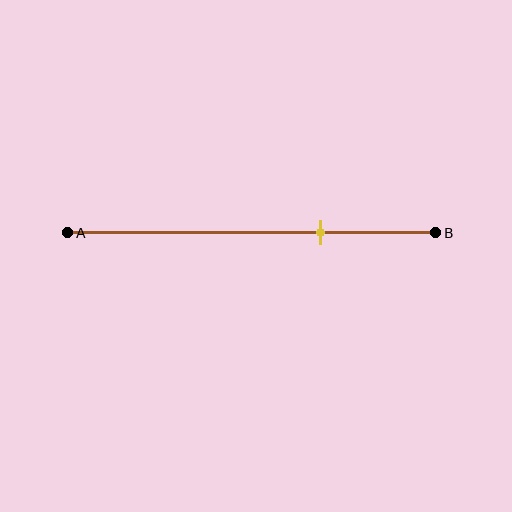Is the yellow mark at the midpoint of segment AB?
No, the mark is at about 70% from A, not at the 50% midpoint.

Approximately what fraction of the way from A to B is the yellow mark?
The yellow mark is approximately 70% of the way from A to B.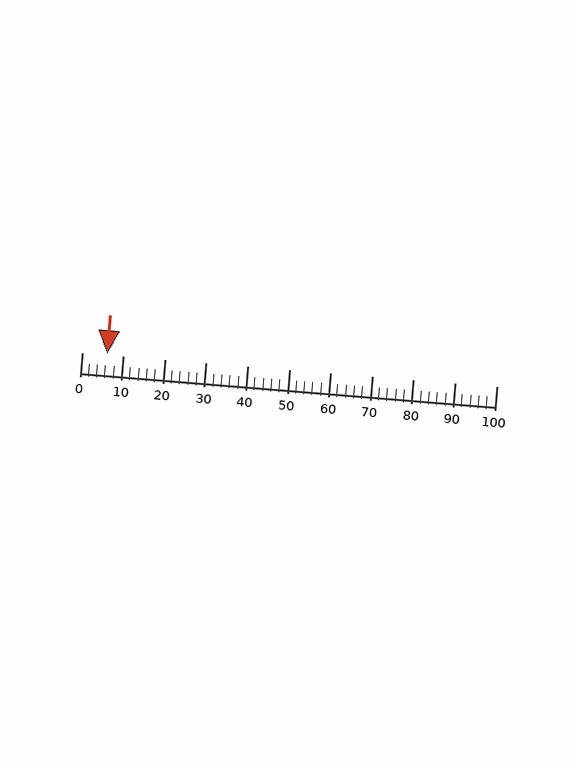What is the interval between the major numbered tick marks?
The major tick marks are spaced 10 units apart.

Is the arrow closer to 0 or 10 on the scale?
The arrow is closer to 10.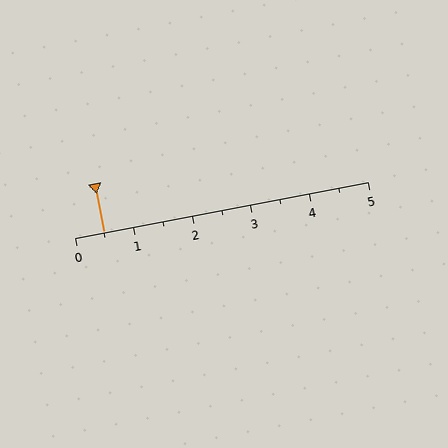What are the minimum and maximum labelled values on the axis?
The axis runs from 0 to 5.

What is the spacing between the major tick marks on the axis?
The major ticks are spaced 1 apart.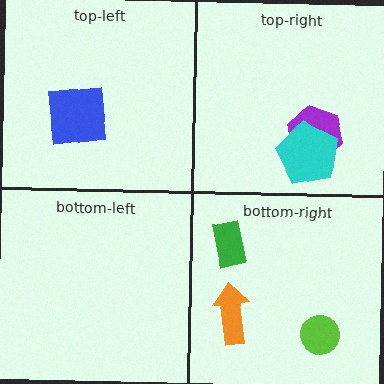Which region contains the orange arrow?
The bottom-right region.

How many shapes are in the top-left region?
1.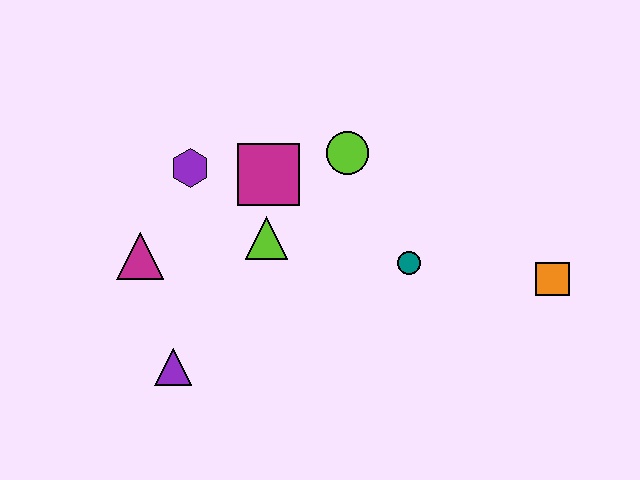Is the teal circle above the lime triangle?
No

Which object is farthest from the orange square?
The magenta triangle is farthest from the orange square.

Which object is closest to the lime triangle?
The magenta square is closest to the lime triangle.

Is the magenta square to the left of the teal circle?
Yes